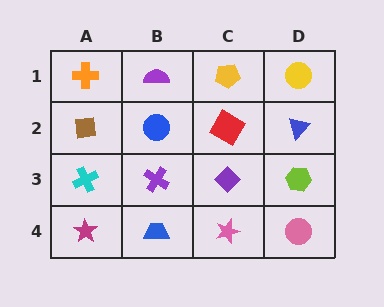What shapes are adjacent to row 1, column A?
A brown square (row 2, column A), a purple semicircle (row 1, column B).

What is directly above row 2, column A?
An orange cross.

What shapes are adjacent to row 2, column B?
A purple semicircle (row 1, column B), a purple cross (row 3, column B), a brown square (row 2, column A), a red diamond (row 2, column C).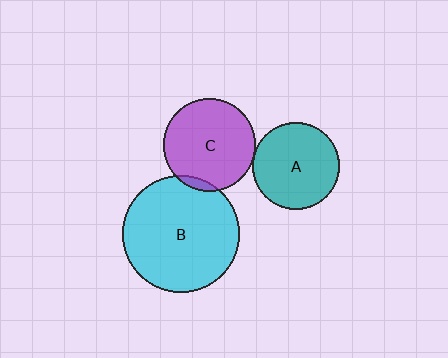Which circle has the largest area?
Circle B (cyan).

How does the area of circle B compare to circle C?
Approximately 1.6 times.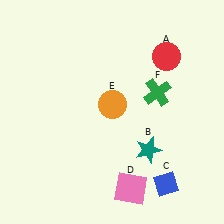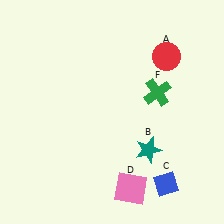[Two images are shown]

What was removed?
The orange circle (E) was removed in Image 2.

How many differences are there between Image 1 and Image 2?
There is 1 difference between the two images.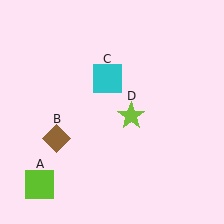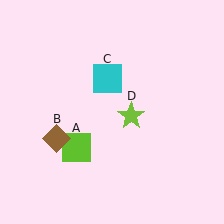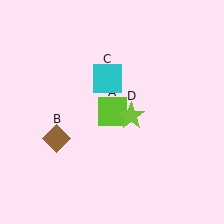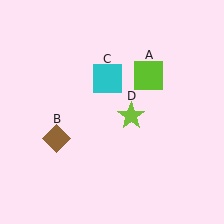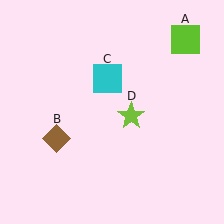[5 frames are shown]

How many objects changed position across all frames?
1 object changed position: lime square (object A).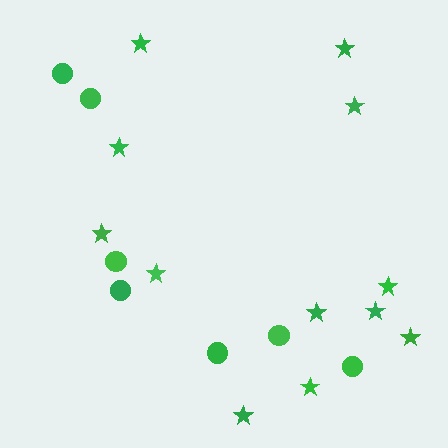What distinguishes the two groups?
There are 2 groups: one group of circles (7) and one group of stars (12).